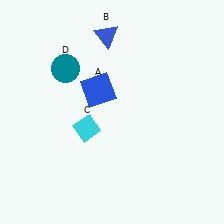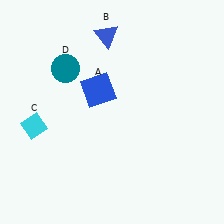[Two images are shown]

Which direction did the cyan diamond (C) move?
The cyan diamond (C) moved left.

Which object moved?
The cyan diamond (C) moved left.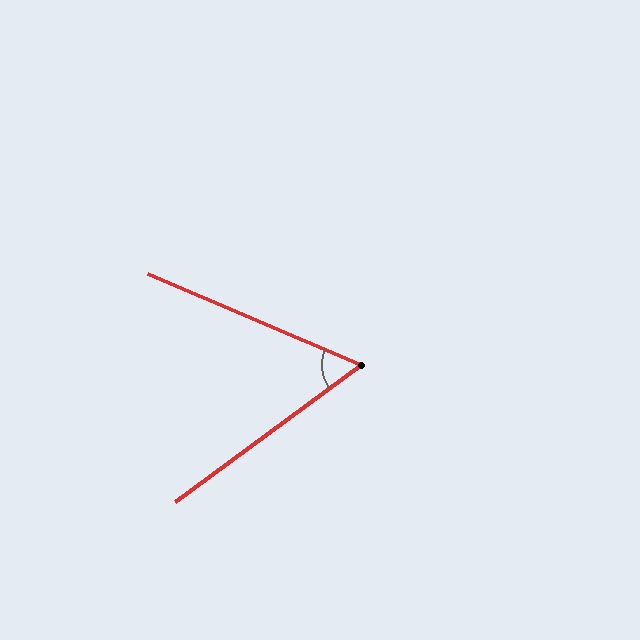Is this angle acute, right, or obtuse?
It is acute.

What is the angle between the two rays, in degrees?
Approximately 60 degrees.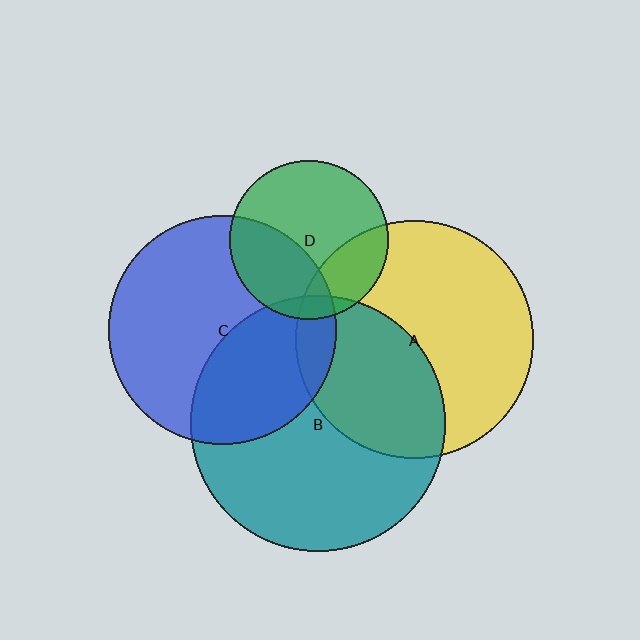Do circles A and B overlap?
Yes.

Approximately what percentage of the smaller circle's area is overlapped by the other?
Approximately 40%.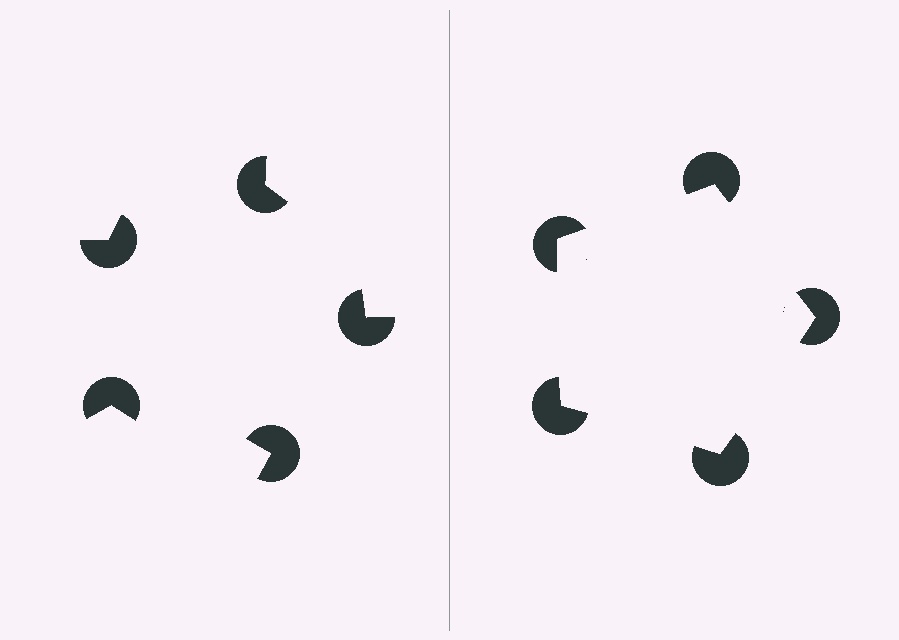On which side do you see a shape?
An illusory pentagon appears on the right side. On the left side the wedge cuts are rotated, so no coherent shape forms.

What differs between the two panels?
The pac-man discs are positioned identically on both sides; only the wedge orientations differ. On the right they align to a pentagon; on the left they are misaligned.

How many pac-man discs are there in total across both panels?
10 — 5 on each side.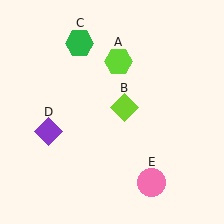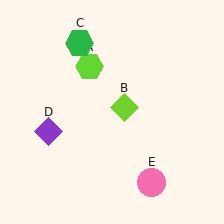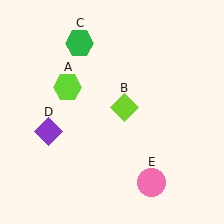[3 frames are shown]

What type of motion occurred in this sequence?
The lime hexagon (object A) rotated counterclockwise around the center of the scene.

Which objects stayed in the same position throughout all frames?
Lime diamond (object B) and green hexagon (object C) and purple diamond (object D) and pink circle (object E) remained stationary.